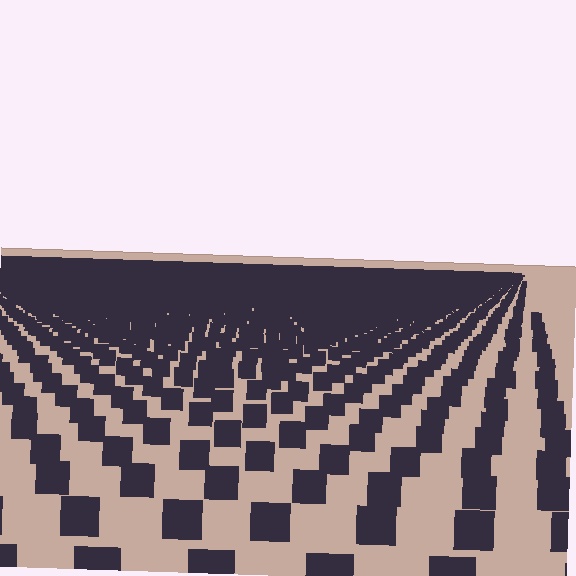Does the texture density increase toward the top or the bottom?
Density increases toward the top.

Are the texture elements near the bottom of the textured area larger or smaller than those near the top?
Larger. Near the bottom, elements are closer to the viewer and appear at a bigger on-screen size.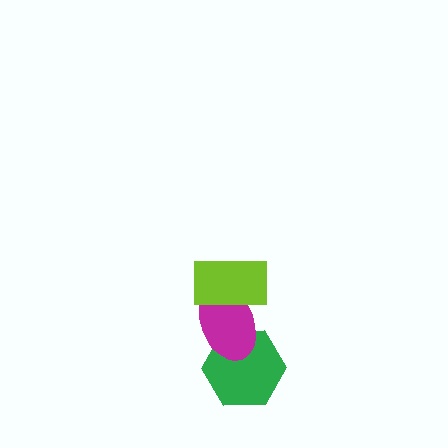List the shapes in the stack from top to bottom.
From top to bottom: the lime rectangle, the magenta ellipse, the green hexagon.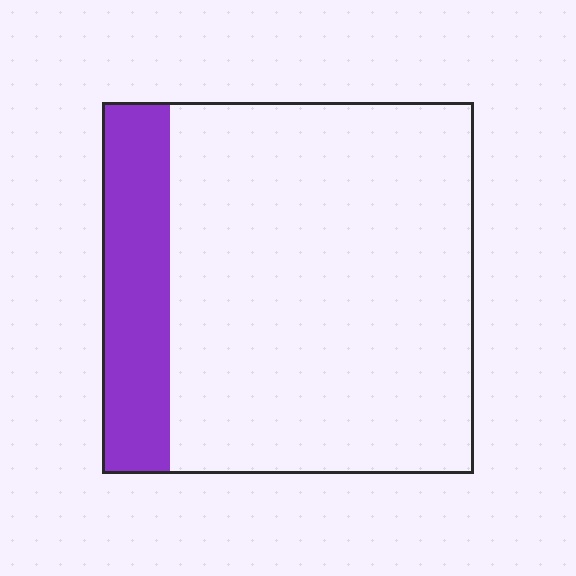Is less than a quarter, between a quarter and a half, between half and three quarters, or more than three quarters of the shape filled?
Less than a quarter.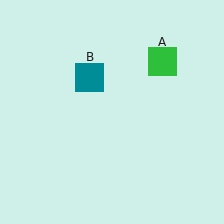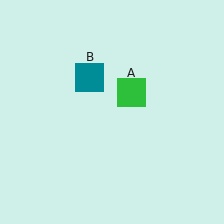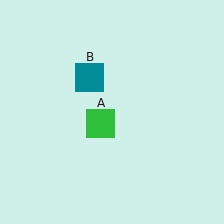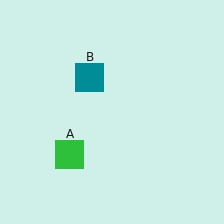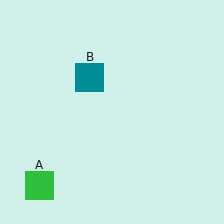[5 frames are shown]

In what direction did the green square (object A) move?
The green square (object A) moved down and to the left.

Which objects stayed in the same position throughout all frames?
Teal square (object B) remained stationary.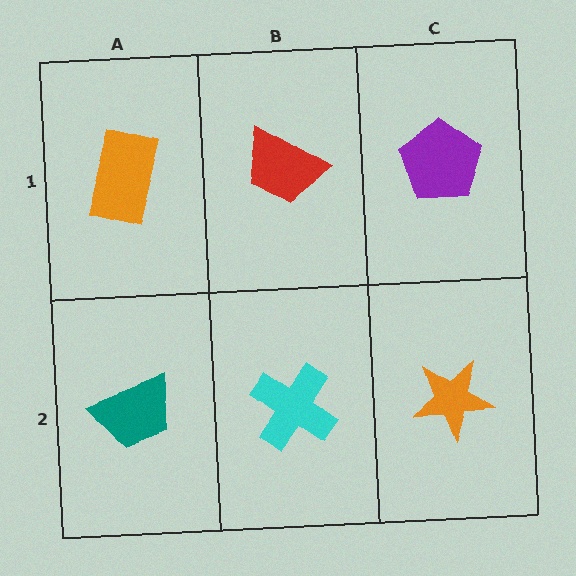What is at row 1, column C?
A purple pentagon.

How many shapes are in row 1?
3 shapes.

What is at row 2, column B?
A cyan cross.